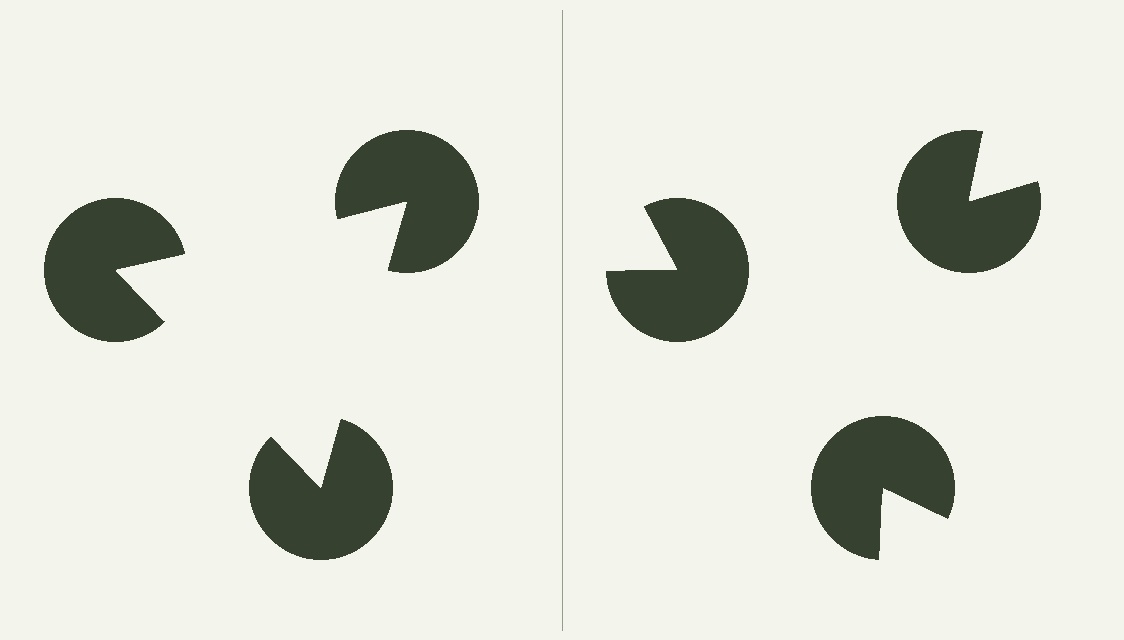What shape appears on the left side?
An illusory triangle.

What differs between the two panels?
The pac-man discs are positioned identically on both sides; only the wedge orientations differ. On the left they align to a triangle; on the right they are misaligned.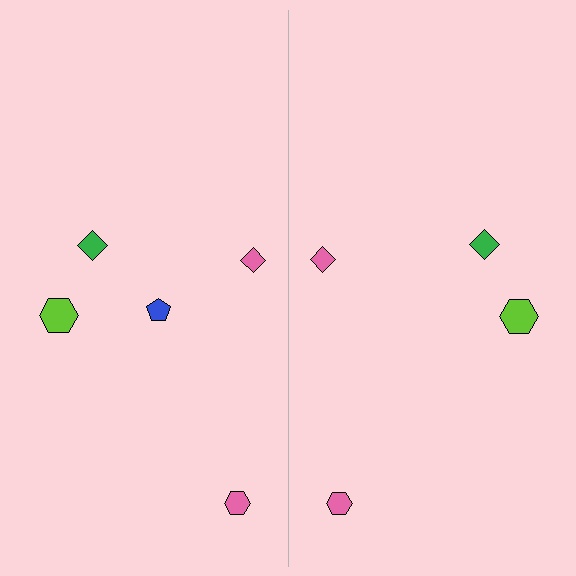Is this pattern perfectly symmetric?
No, the pattern is not perfectly symmetric. A blue pentagon is missing from the right side.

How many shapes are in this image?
There are 9 shapes in this image.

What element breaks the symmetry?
A blue pentagon is missing from the right side.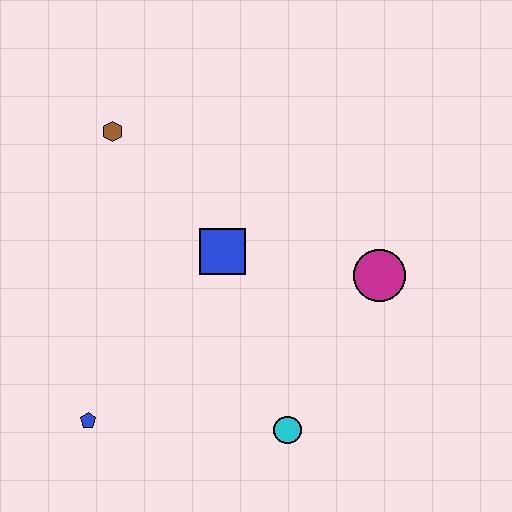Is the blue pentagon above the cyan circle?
Yes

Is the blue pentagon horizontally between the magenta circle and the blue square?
No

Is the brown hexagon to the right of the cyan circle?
No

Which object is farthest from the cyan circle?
The brown hexagon is farthest from the cyan circle.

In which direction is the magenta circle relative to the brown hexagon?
The magenta circle is to the right of the brown hexagon.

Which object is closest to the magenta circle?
The blue square is closest to the magenta circle.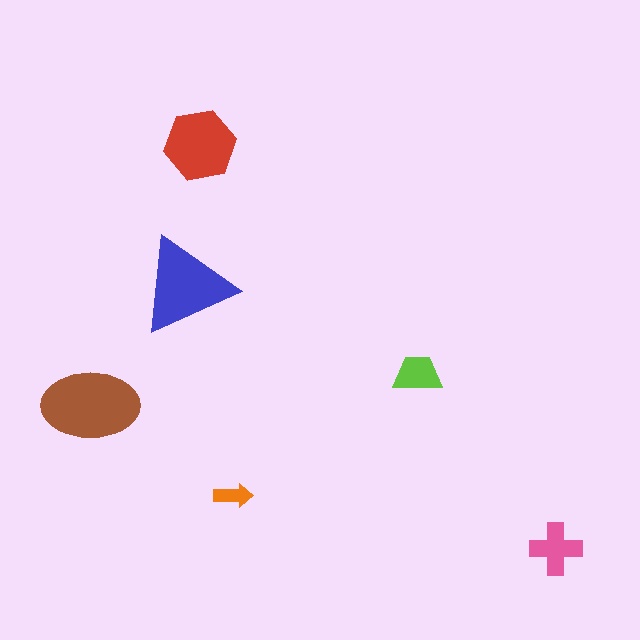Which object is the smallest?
The orange arrow.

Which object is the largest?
The brown ellipse.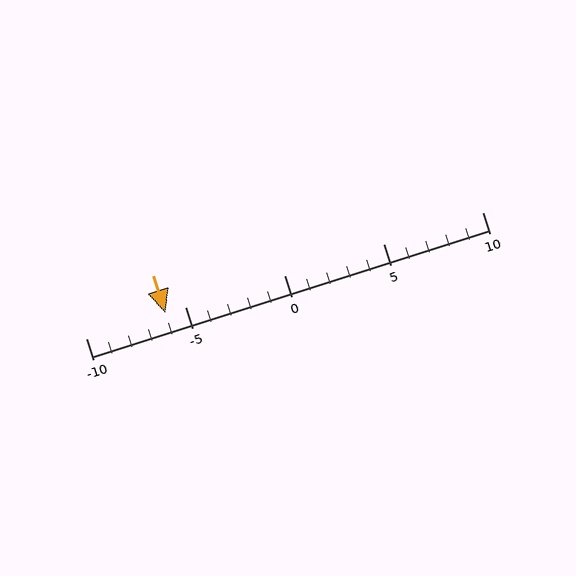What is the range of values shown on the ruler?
The ruler shows values from -10 to 10.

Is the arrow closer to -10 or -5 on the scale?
The arrow is closer to -5.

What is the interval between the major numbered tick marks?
The major tick marks are spaced 5 units apart.